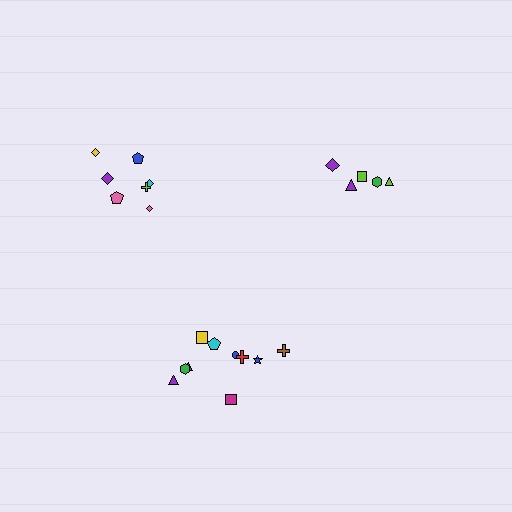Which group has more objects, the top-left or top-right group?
The top-left group.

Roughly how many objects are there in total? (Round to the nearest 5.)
Roughly 20 objects in total.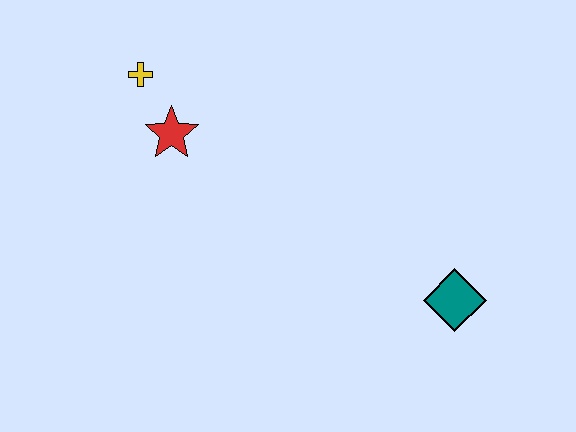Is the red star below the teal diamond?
No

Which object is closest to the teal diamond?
The red star is closest to the teal diamond.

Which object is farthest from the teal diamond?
The yellow cross is farthest from the teal diamond.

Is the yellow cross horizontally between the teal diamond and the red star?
No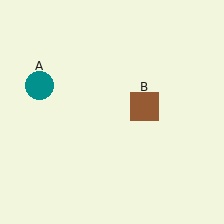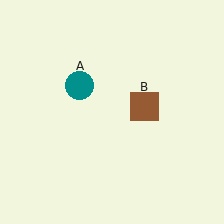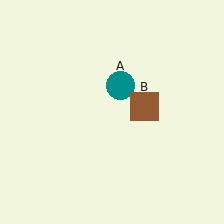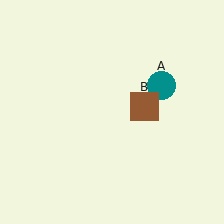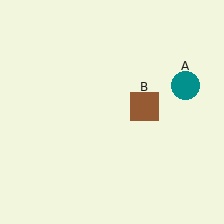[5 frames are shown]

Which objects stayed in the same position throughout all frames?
Brown square (object B) remained stationary.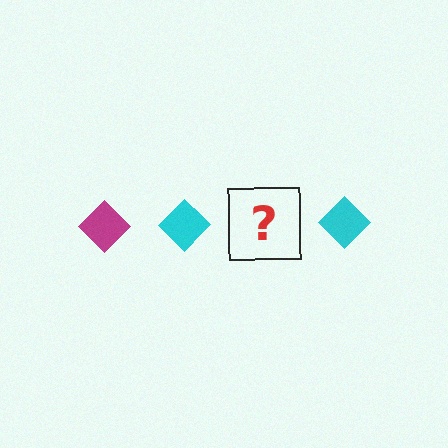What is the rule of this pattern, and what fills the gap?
The rule is that the pattern cycles through magenta, cyan diamonds. The gap should be filled with a magenta diamond.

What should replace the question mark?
The question mark should be replaced with a magenta diamond.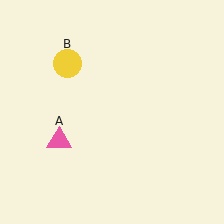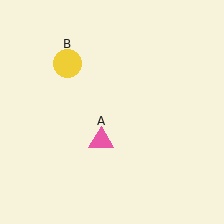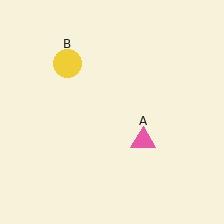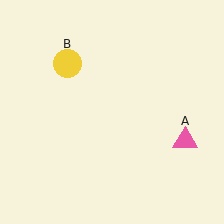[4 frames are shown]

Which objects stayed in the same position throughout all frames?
Yellow circle (object B) remained stationary.